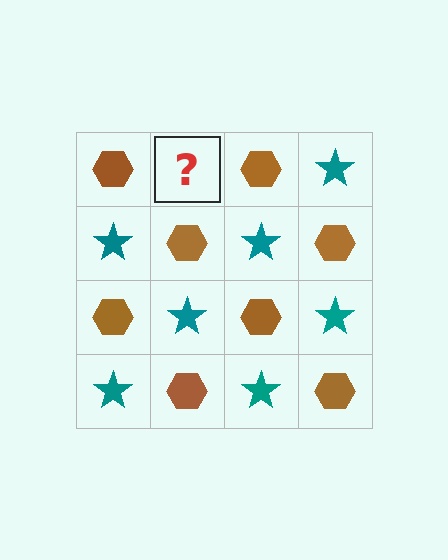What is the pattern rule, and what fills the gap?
The rule is that it alternates brown hexagon and teal star in a checkerboard pattern. The gap should be filled with a teal star.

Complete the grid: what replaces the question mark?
The question mark should be replaced with a teal star.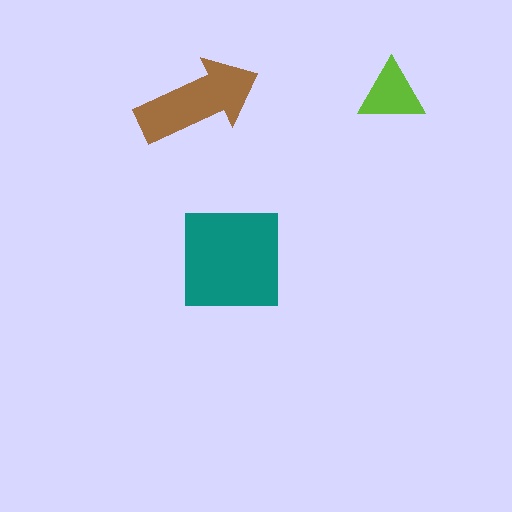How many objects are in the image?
There are 3 objects in the image.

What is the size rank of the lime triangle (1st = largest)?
3rd.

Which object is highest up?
The lime triangle is topmost.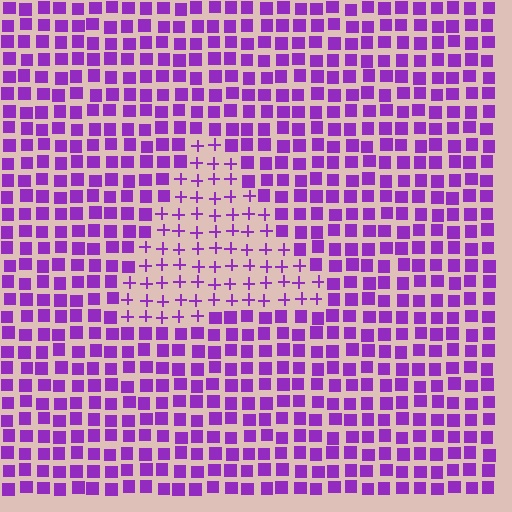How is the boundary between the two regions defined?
The boundary is defined by a change in element shape: plus signs inside vs. squares outside. All elements share the same color and spacing.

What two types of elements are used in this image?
The image uses plus signs inside the triangle region and squares outside it.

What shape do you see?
I see a triangle.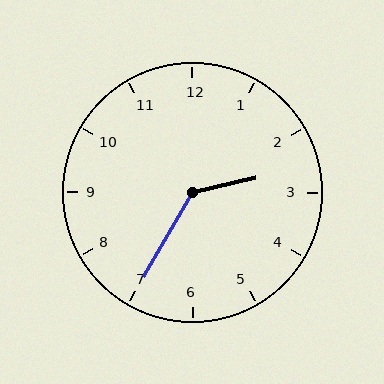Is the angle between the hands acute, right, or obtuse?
It is obtuse.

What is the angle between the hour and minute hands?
Approximately 132 degrees.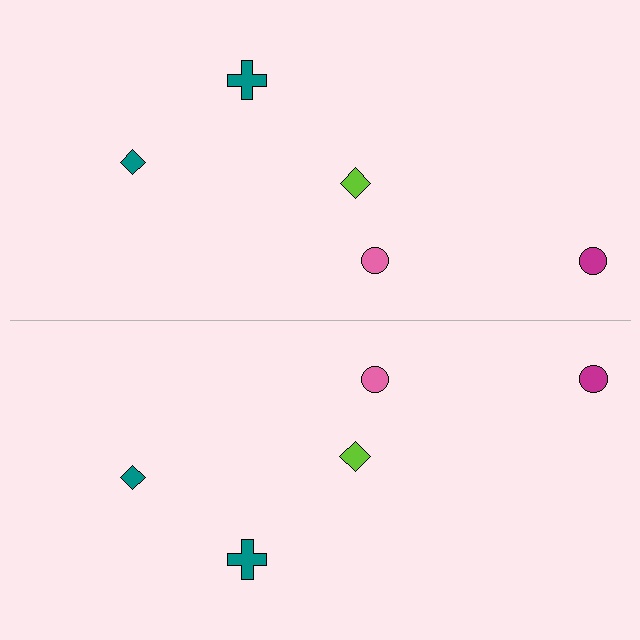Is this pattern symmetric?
Yes, this pattern has bilateral (reflection) symmetry.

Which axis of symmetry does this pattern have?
The pattern has a horizontal axis of symmetry running through the center of the image.